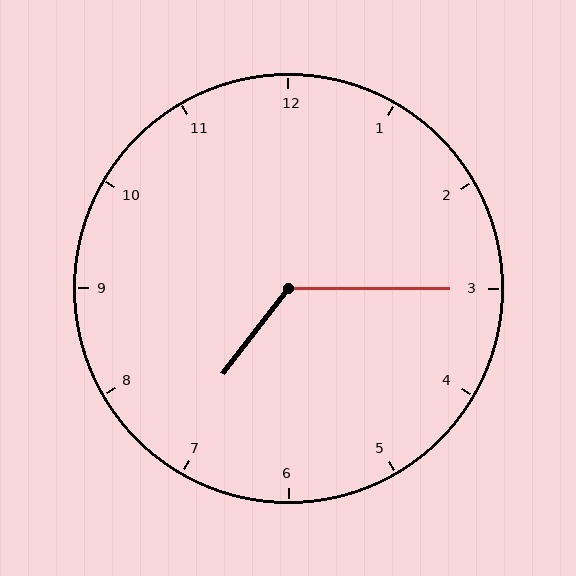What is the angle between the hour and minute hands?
Approximately 128 degrees.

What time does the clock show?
7:15.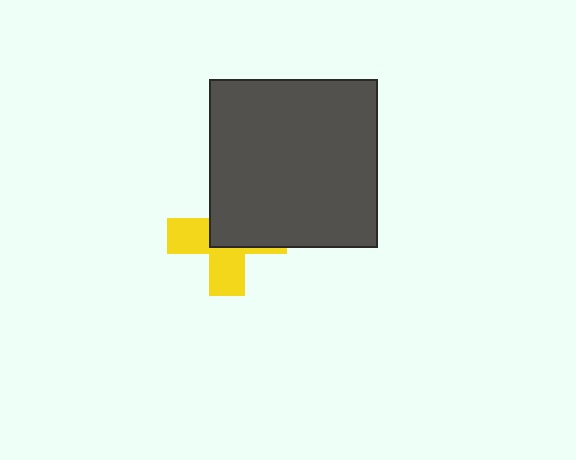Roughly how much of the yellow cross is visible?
About half of it is visible (roughly 48%).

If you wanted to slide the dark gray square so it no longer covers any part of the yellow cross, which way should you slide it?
Slide it toward the upper-right — that is the most direct way to separate the two shapes.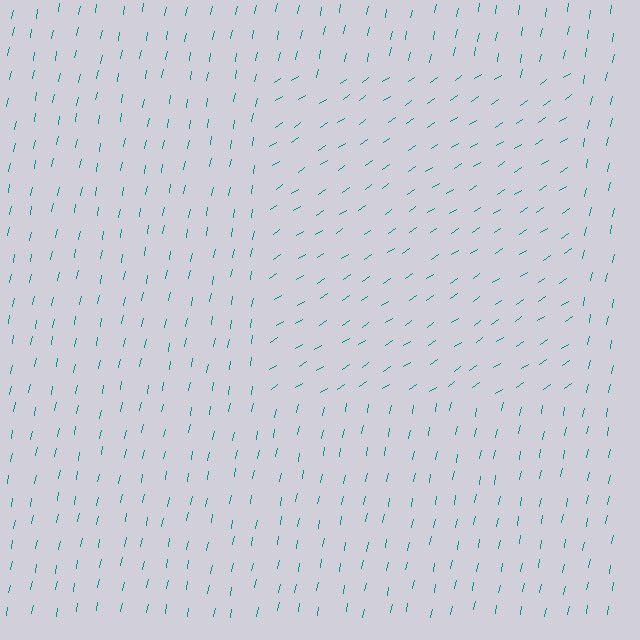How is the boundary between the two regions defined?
The boundary is defined purely by a change in line orientation (approximately 45 degrees difference). All lines are the same color and thickness.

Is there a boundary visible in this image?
Yes, there is a texture boundary formed by a change in line orientation.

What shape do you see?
I see a rectangle.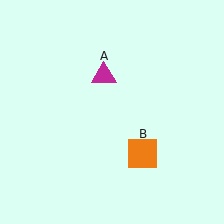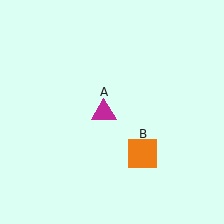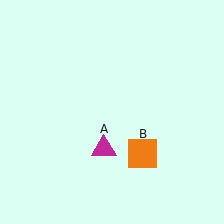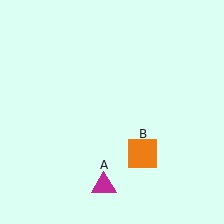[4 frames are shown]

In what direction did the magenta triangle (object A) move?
The magenta triangle (object A) moved down.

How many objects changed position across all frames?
1 object changed position: magenta triangle (object A).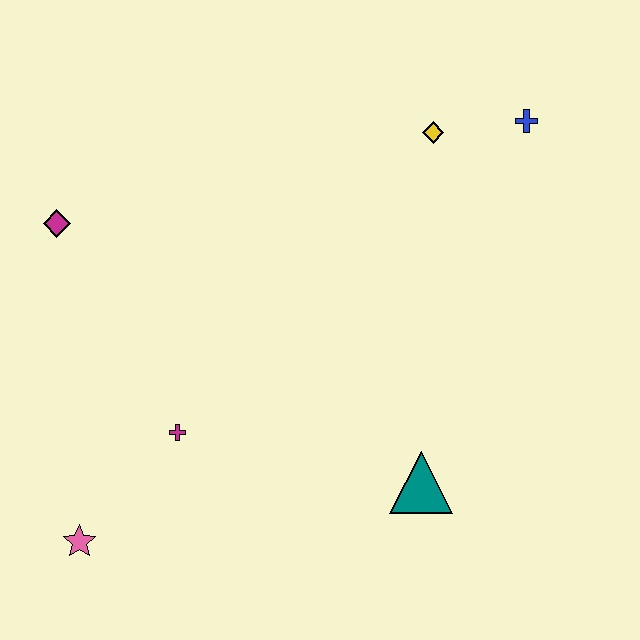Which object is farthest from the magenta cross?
The blue cross is farthest from the magenta cross.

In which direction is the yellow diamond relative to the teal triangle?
The yellow diamond is above the teal triangle.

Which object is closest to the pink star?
The magenta cross is closest to the pink star.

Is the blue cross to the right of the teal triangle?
Yes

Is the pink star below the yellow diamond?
Yes